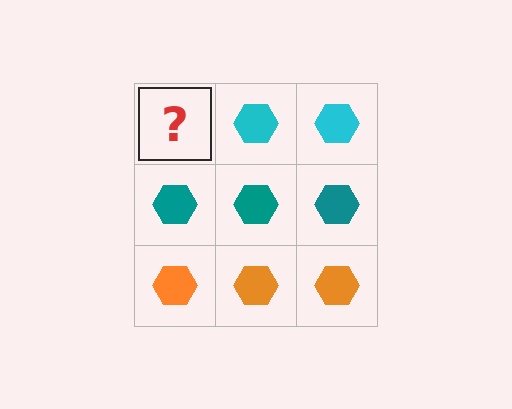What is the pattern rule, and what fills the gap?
The rule is that each row has a consistent color. The gap should be filled with a cyan hexagon.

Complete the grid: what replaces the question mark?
The question mark should be replaced with a cyan hexagon.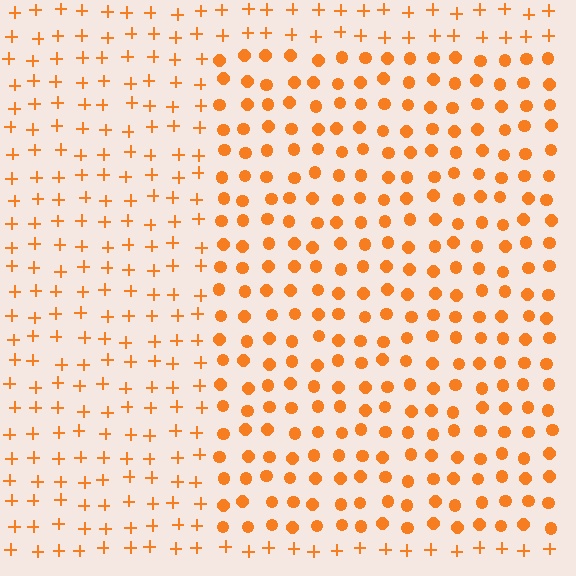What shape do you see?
I see a rectangle.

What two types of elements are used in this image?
The image uses circles inside the rectangle region and plus signs outside it.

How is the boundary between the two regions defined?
The boundary is defined by a change in element shape: circles inside vs. plus signs outside. All elements share the same color and spacing.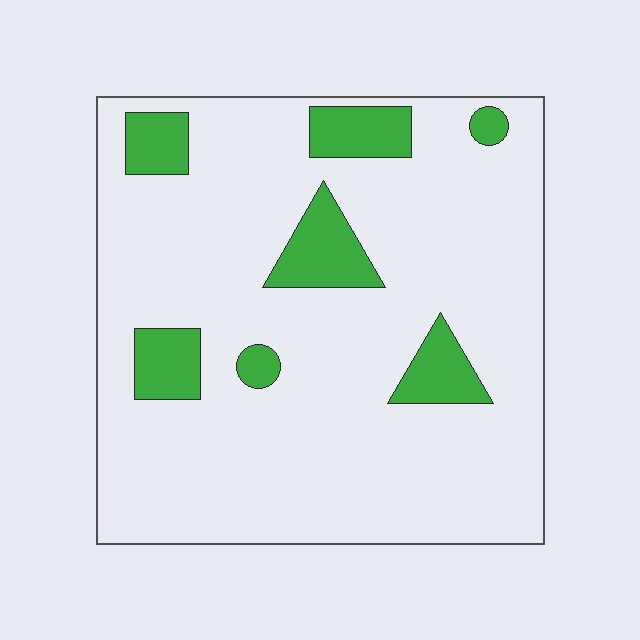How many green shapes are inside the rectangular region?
7.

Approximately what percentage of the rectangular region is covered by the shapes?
Approximately 15%.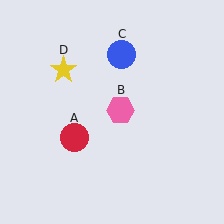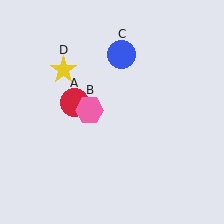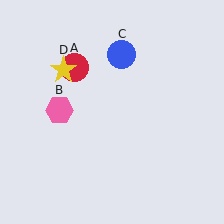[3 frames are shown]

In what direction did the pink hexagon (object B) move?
The pink hexagon (object B) moved left.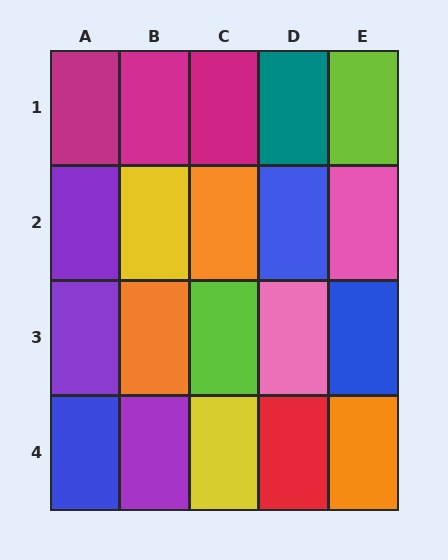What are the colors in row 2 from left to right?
Purple, yellow, orange, blue, pink.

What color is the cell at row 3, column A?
Purple.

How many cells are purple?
3 cells are purple.